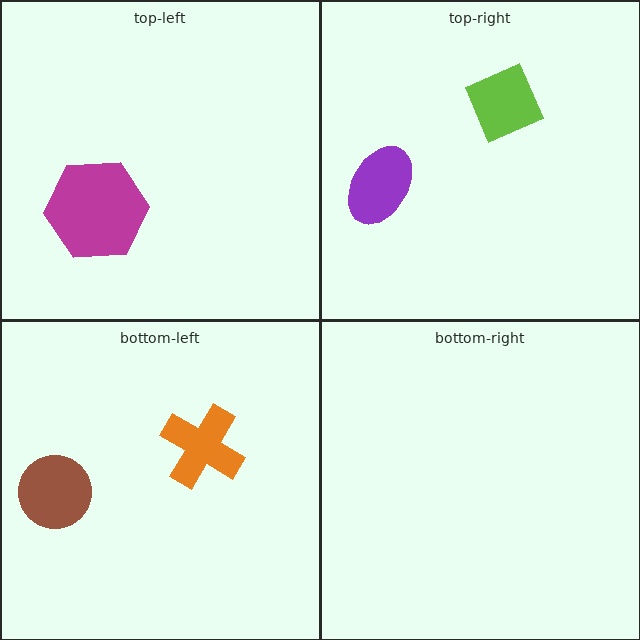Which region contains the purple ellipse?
The top-right region.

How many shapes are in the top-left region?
1.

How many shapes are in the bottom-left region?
2.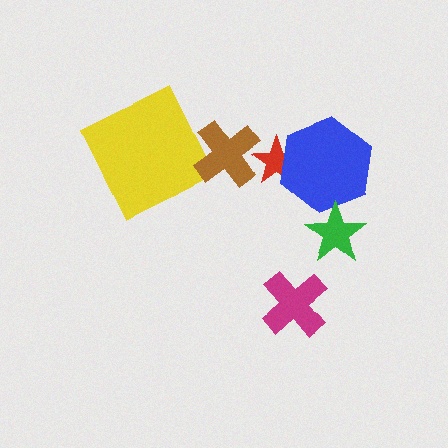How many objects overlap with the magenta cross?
0 objects overlap with the magenta cross.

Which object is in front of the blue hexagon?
The green star is in front of the blue hexagon.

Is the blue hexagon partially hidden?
Yes, it is partially covered by another shape.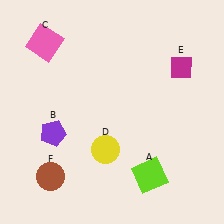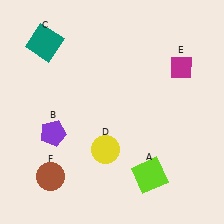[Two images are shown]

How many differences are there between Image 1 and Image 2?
There is 1 difference between the two images.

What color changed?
The square (C) changed from pink in Image 1 to teal in Image 2.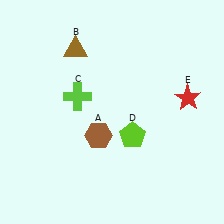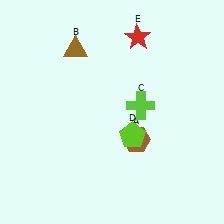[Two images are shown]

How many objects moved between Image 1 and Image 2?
3 objects moved between the two images.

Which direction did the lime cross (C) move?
The lime cross (C) moved right.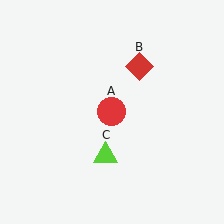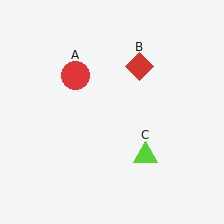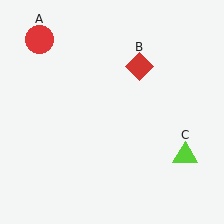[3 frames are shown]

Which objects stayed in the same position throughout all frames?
Red diamond (object B) remained stationary.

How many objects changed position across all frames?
2 objects changed position: red circle (object A), lime triangle (object C).